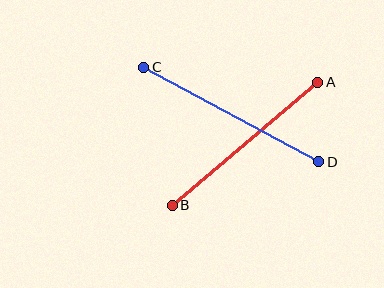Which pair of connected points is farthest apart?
Points C and D are farthest apart.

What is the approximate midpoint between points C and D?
The midpoint is at approximately (231, 114) pixels.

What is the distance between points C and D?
The distance is approximately 199 pixels.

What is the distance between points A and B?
The distance is approximately 191 pixels.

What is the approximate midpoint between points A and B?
The midpoint is at approximately (245, 144) pixels.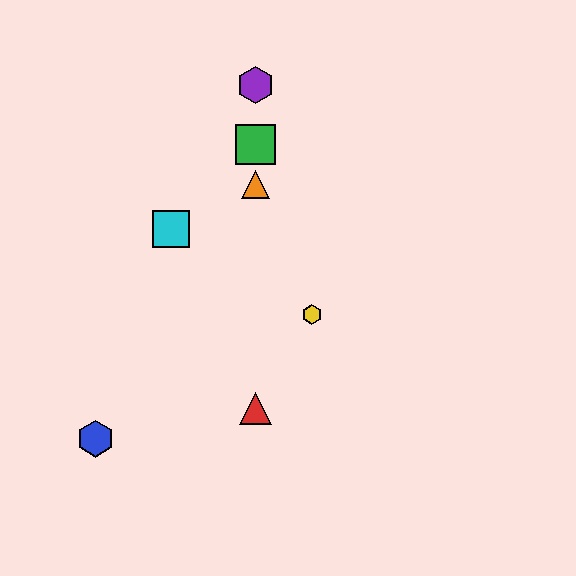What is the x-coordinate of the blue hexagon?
The blue hexagon is at x≈95.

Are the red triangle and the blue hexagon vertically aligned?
No, the red triangle is at x≈255 and the blue hexagon is at x≈95.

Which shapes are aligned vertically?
The red triangle, the green square, the purple hexagon, the orange triangle are aligned vertically.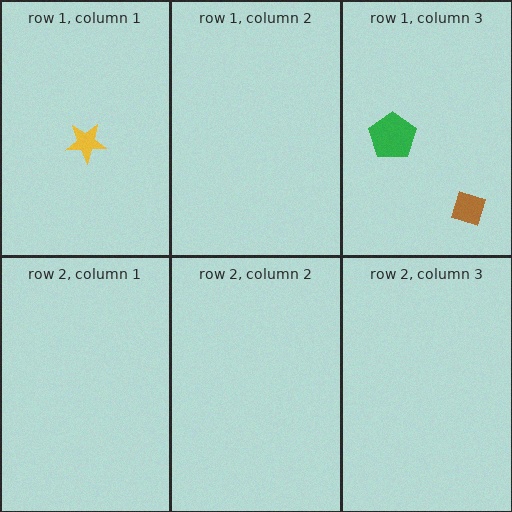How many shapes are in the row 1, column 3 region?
2.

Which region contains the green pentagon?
The row 1, column 3 region.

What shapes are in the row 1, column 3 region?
The brown diamond, the green pentagon.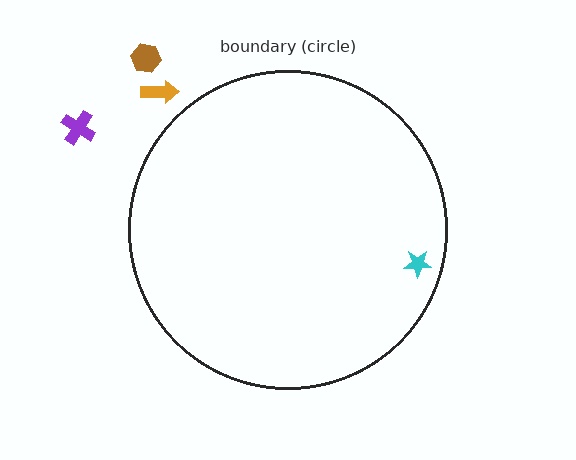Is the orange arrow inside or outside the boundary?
Outside.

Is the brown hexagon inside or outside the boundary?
Outside.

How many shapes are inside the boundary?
1 inside, 3 outside.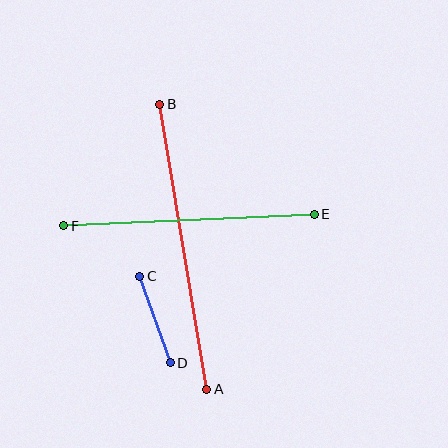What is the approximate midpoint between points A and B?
The midpoint is at approximately (183, 247) pixels.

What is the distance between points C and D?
The distance is approximately 92 pixels.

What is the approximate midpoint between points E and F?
The midpoint is at approximately (189, 220) pixels.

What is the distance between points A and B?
The distance is approximately 289 pixels.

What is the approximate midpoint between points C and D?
The midpoint is at approximately (155, 319) pixels.